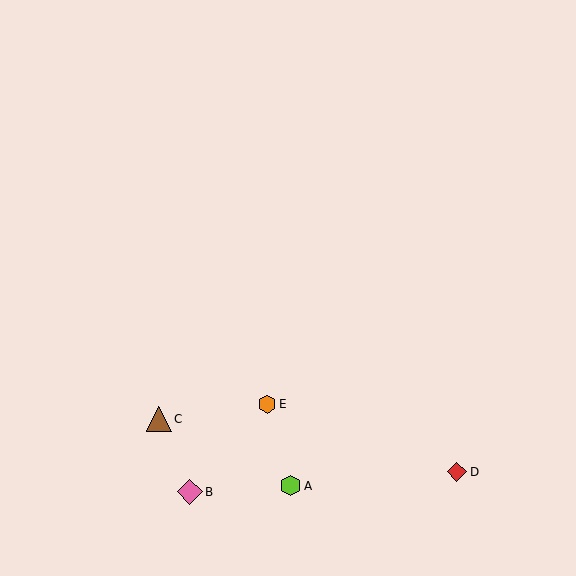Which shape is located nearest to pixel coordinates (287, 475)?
The lime hexagon (labeled A) at (290, 486) is nearest to that location.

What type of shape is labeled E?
Shape E is an orange hexagon.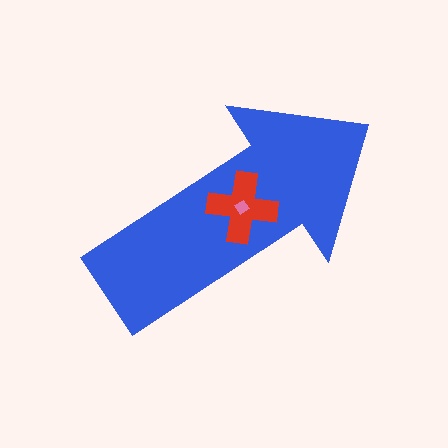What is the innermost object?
The pink diamond.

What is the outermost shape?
The blue arrow.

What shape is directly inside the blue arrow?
The red cross.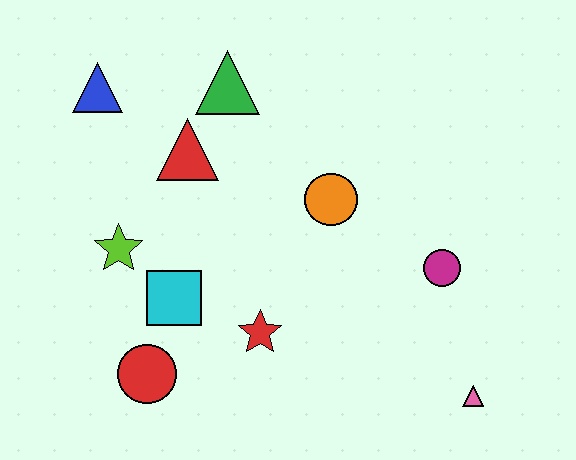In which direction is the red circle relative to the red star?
The red circle is to the left of the red star.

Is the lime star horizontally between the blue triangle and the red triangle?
Yes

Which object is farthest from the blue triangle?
The pink triangle is farthest from the blue triangle.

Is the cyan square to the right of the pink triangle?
No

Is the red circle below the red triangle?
Yes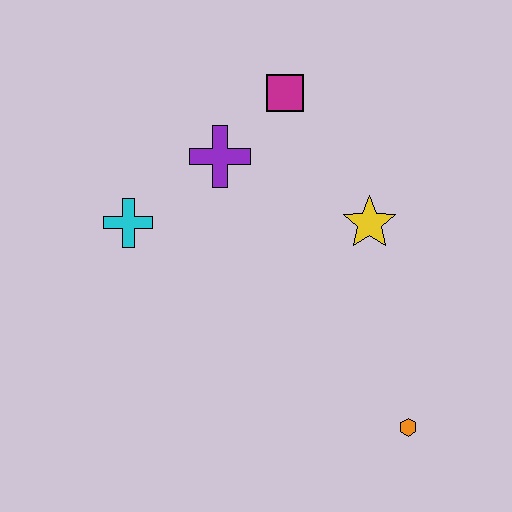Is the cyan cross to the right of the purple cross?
No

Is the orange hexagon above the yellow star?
No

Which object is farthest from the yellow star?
The cyan cross is farthest from the yellow star.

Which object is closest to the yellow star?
The magenta square is closest to the yellow star.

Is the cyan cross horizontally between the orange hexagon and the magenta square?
No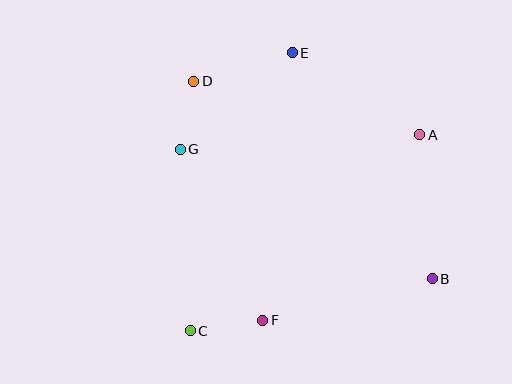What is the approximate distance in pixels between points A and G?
The distance between A and G is approximately 240 pixels.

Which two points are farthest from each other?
Points B and D are farthest from each other.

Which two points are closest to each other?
Points D and G are closest to each other.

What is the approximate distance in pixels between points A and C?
The distance between A and C is approximately 302 pixels.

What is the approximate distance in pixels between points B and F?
The distance between B and F is approximately 174 pixels.